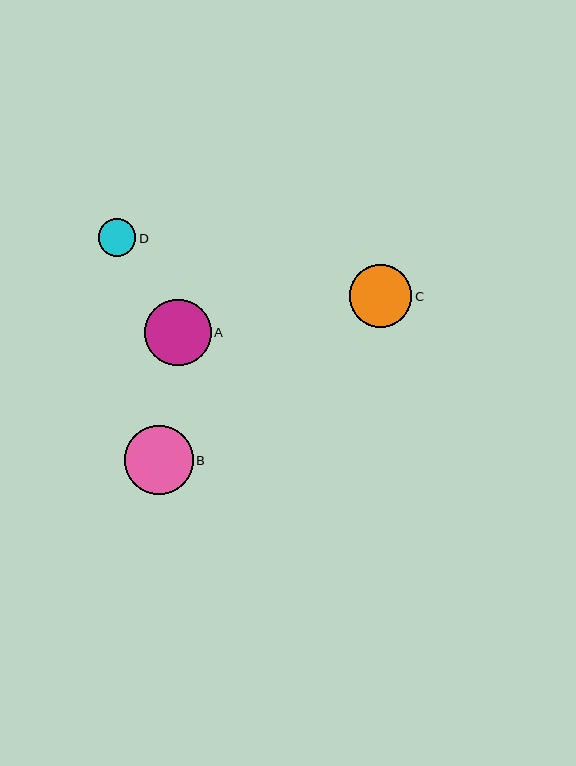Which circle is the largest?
Circle B is the largest with a size of approximately 69 pixels.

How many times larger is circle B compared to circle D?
Circle B is approximately 1.9 times the size of circle D.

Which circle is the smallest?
Circle D is the smallest with a size of approximately 37 pixels.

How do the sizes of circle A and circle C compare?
Circle A and circle C are approximately the same size.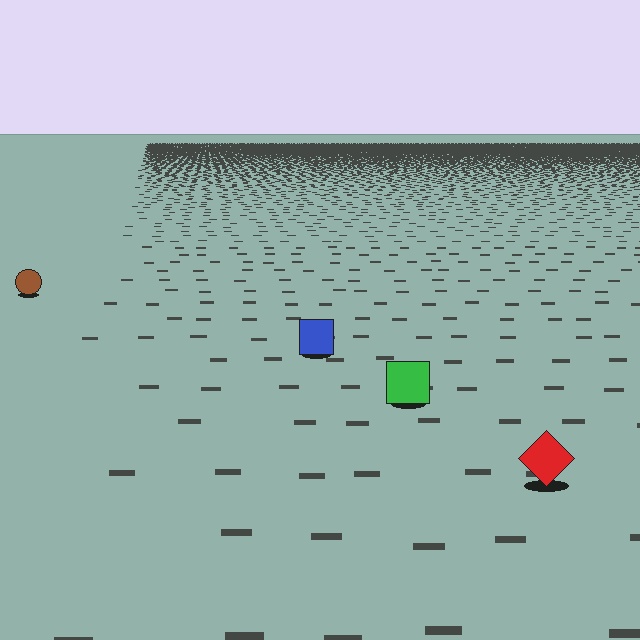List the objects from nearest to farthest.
From nearest to farthest: the red diamond, the green square, the blue square, the brown circle.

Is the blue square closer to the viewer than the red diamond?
No. The red diamond is closer — you can tell from the texture gradient: the ground texture is coarser near it.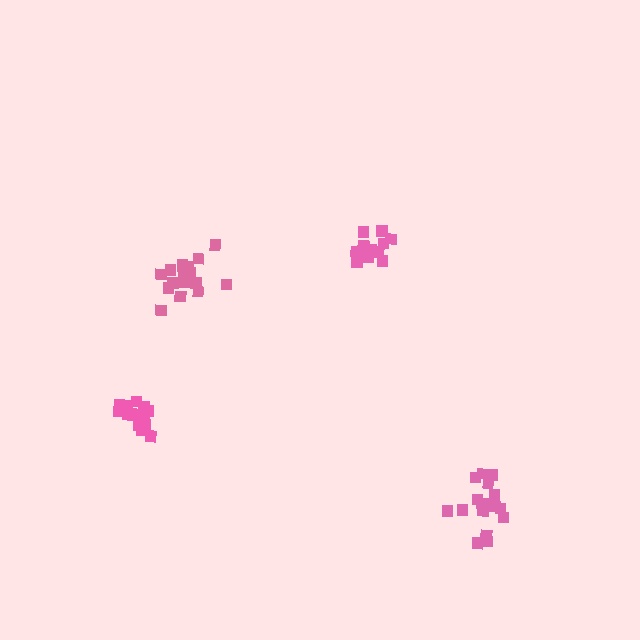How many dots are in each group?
Group 1: 17 dots, Group 2: 13 dots, Group 3: 19 dots, Group 4: 17 dots (66 total).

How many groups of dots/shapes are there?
There are 4 groups.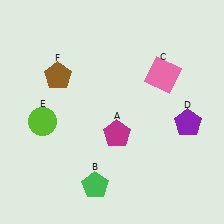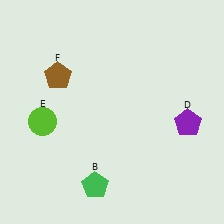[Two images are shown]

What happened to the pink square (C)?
The pink square (C) was removed in Image 2. It was in the top-right area of Image 1.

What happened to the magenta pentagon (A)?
The magenta pentagon (A) was removed in Image 2. It was in the bottom-right area of Image 1.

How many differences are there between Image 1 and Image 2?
There are 2 differences between the two images.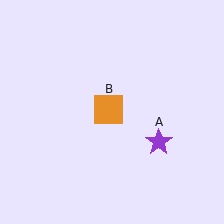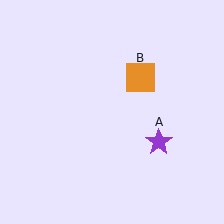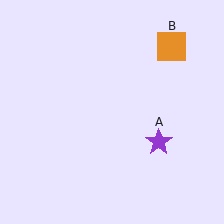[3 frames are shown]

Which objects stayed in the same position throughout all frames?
Purple star (object A) remained stationary.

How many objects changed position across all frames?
1 object changed position: orange square (object B).